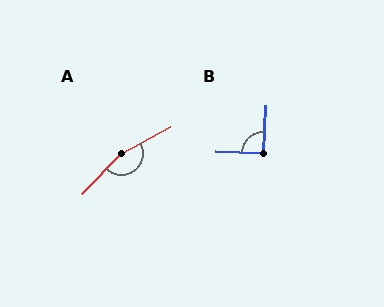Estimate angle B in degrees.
Approximately 90 degrees.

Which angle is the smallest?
B, at approximately 90 degrees.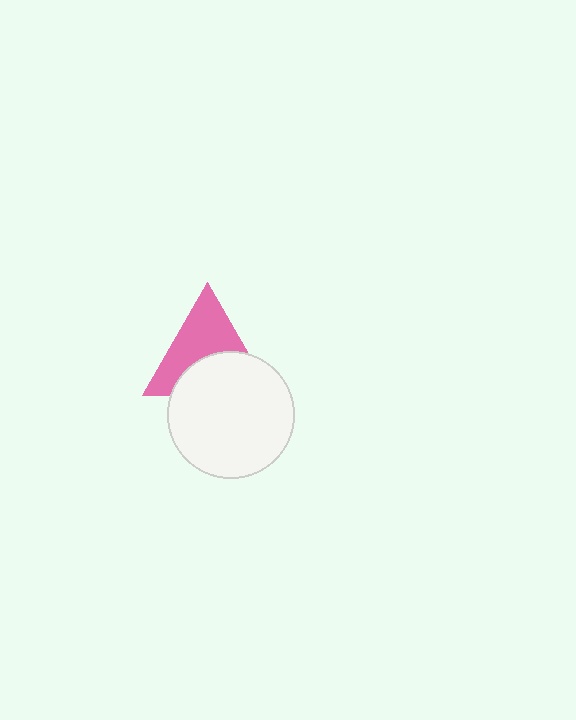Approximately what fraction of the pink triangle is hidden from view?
Roughly 44% of the pink triangle is hidden behind the white circle.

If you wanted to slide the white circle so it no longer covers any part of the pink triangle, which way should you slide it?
Slide it down — that is the most direct way to separate the two shapes.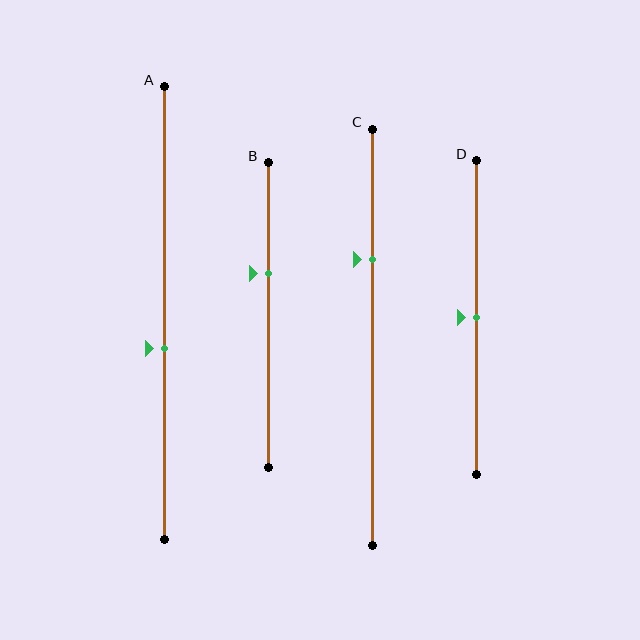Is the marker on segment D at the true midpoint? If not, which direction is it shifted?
Yes, the marker on segment D is at the true midpoint.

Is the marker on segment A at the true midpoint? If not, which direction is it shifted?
No, the marker on segment A is shifted downward by about 8% of the segment length.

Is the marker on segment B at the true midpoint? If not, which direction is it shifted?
No, the marker on segment B is shifted upward by about 14% of the segment length.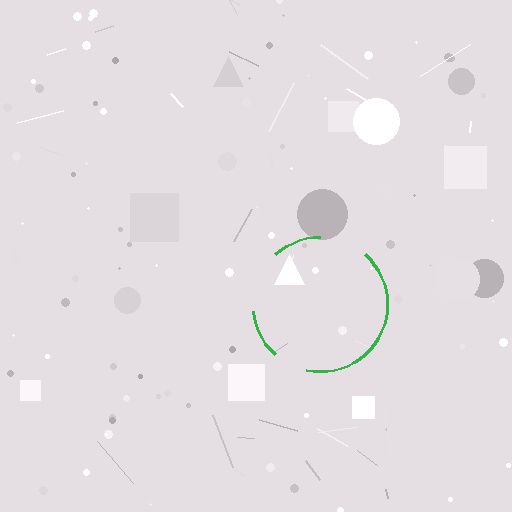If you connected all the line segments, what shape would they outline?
They would outline a circle.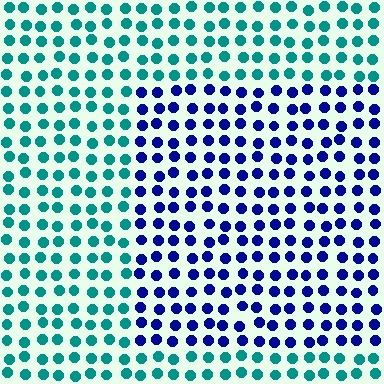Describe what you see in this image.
The image is filled with small teal elements in a uniform arrangement. A rectangle-shaped region is visible where the elements are tinted to a slightly different hue, forming a subtle color boundary.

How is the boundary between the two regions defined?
The boundary is defined purely by a slight shift in hue (about 61 degrees). Spacing, size, and orientation are identical on both sides.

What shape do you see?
I see a rectangle.